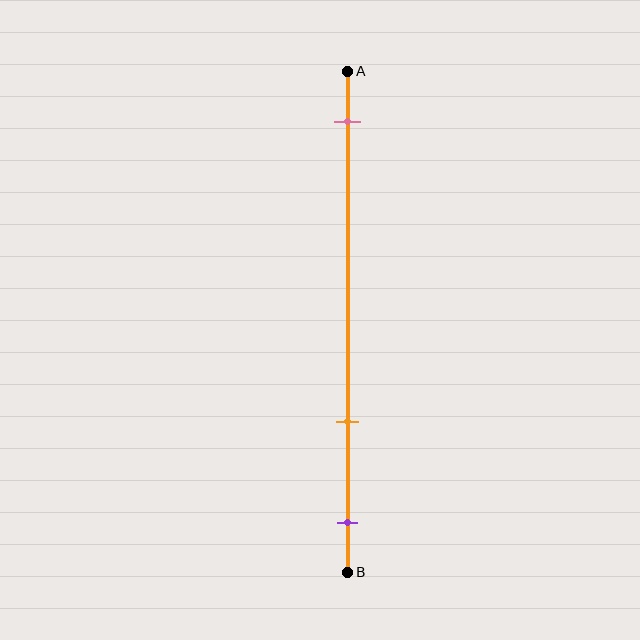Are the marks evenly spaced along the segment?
No, the marks are not evenly spaced.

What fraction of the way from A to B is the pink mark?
The pink mark is approximately 10% (0.1) of the way from A to B.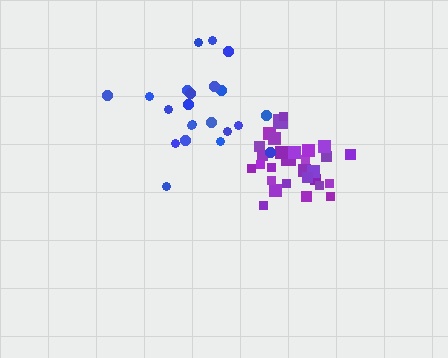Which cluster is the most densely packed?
Purple.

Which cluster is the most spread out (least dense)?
Blue.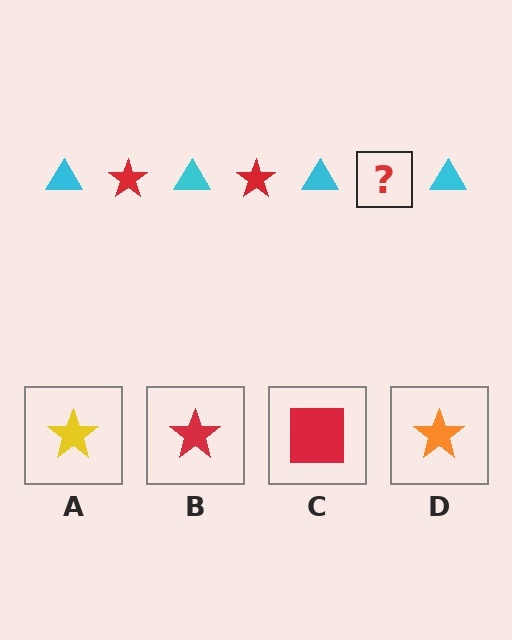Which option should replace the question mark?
Option B.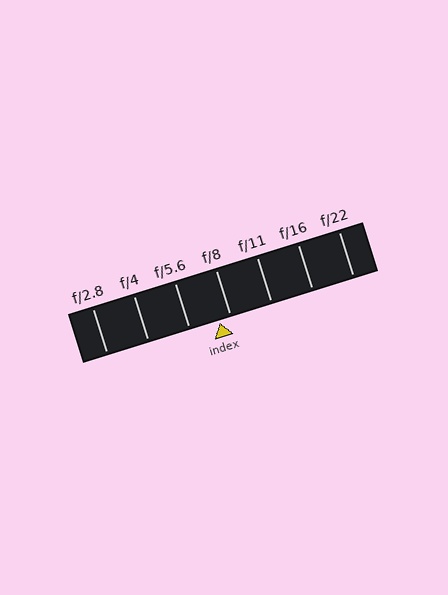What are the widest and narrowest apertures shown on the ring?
The widest aperture shown is f/2.8 and the narrowest is f/22.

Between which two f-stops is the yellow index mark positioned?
The index mark is between f/5.6 and f/8.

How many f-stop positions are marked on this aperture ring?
There are 7 f-stop positions marked.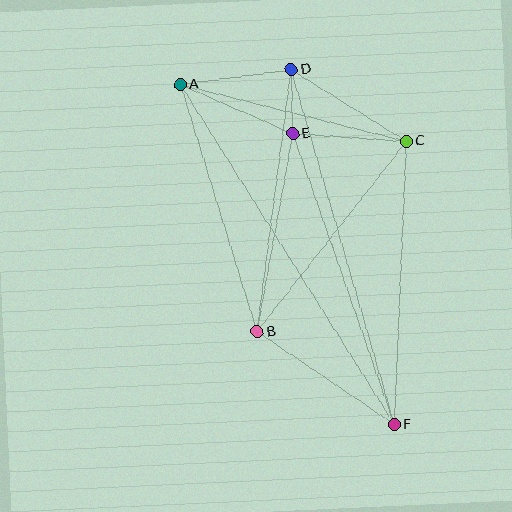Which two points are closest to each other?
Points D and E are closest to each other.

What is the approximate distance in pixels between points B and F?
The distance between B and F is approximately 165 pixels.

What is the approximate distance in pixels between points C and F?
The distance between C and F is approximately 284 pixels.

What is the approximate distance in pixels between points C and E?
The distance between C and E is approximately 114 pixels.